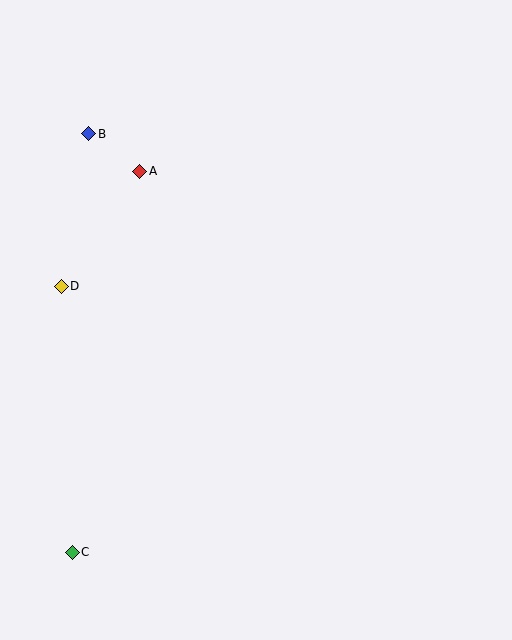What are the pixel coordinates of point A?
Point A is at (140, 171).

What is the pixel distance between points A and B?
The distance between A and B is 63 pixels.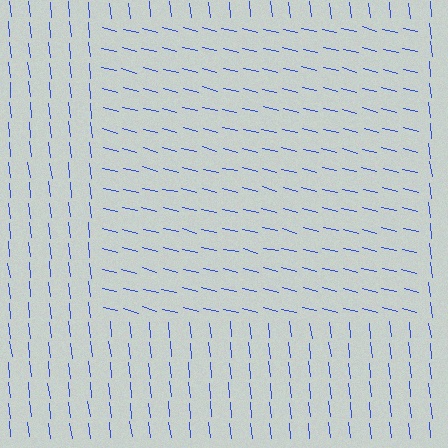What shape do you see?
I see a rectangle.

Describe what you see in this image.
The image is filled with small blue line segments. A rectangle region in the image has lines oriented differently from the surrounding lines, creating a visible texture boundary.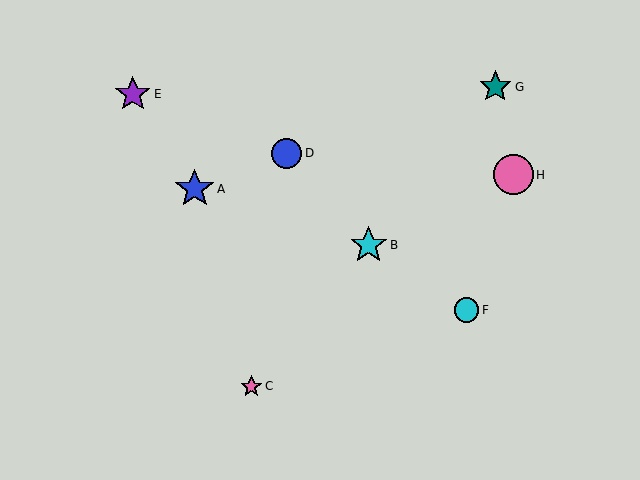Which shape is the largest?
The pink circle (labeled H) is the largest.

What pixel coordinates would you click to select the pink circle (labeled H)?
Click at (513, 175) to select the pink circle H.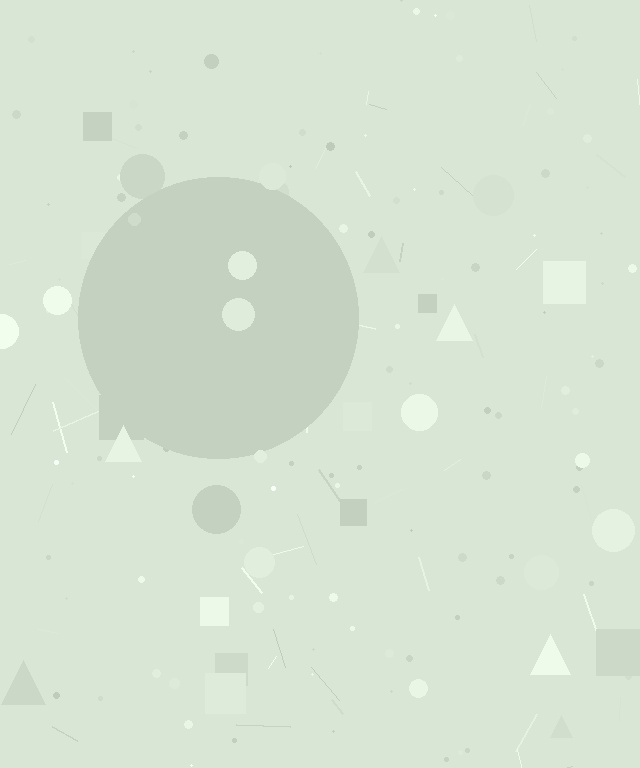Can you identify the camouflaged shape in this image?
The camouflaged shape is a circle.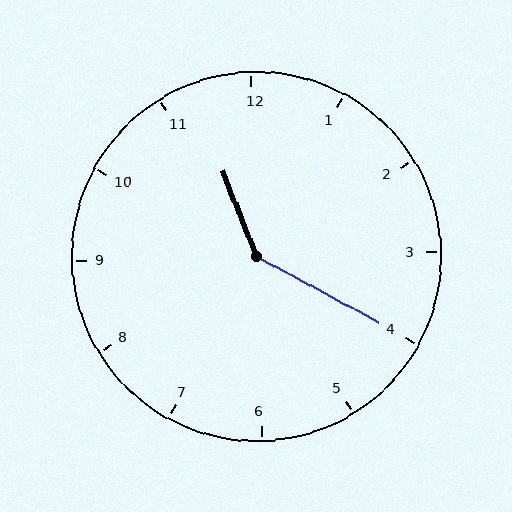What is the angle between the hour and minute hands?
Approximately 140 degrees.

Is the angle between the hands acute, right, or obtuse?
It is obtuse.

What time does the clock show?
11:20.